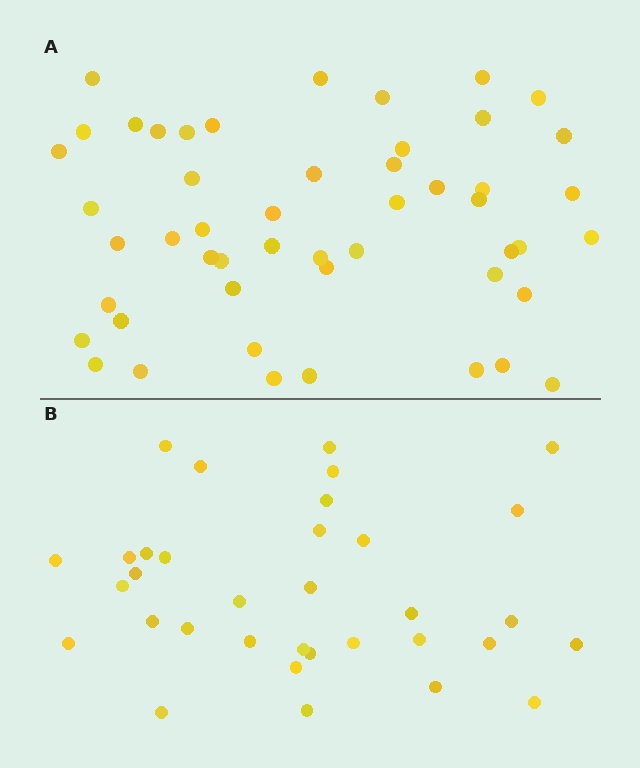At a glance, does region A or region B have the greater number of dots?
Region A (the top region) has more dots.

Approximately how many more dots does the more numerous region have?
Region A has approximately 15 more dots than region B.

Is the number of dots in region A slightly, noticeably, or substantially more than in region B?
Region A has substantially more. The ratio is roughly 1.5 to 1.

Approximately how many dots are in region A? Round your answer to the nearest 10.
About 50 dots.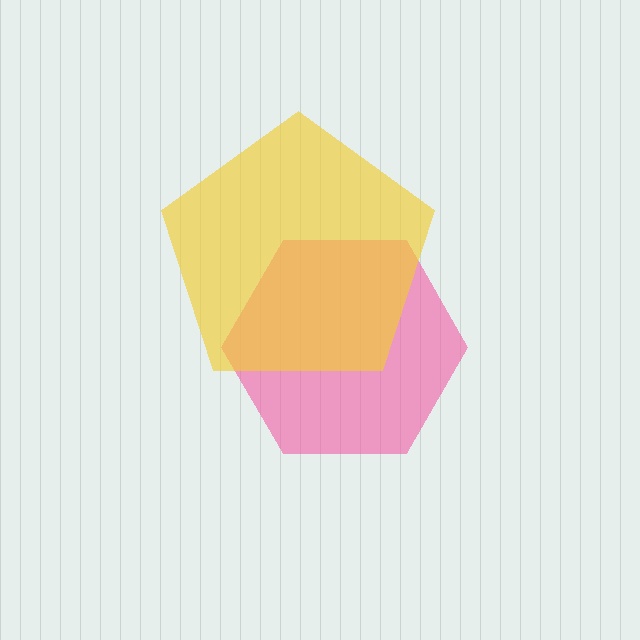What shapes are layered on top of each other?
The layered shapes are: a pink hexagon, a yellow pentagon.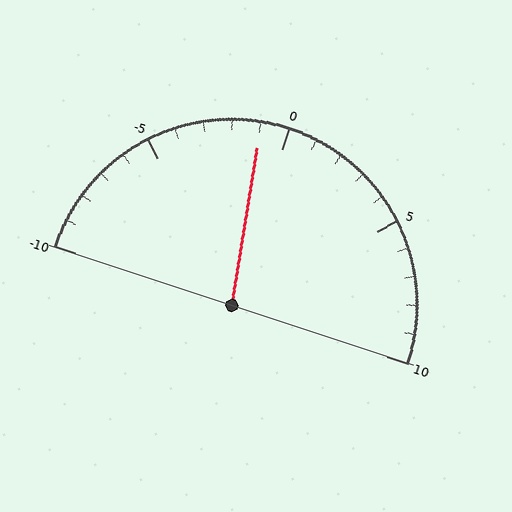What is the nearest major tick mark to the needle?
The nearest major tick mark is 0.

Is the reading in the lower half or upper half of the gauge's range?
The reading is in the lower half of the range (-10 to 10).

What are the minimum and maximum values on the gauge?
The gauge ranges from -10 to 10.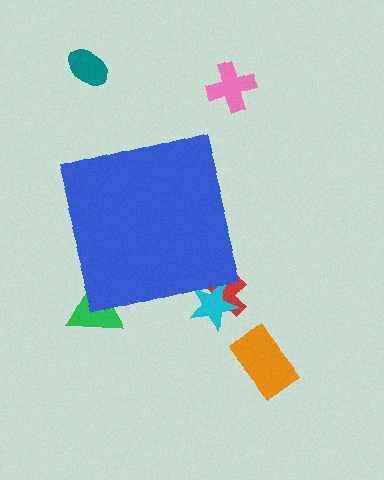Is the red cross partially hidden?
Yes, the red cross is partially hidden behind the blue square.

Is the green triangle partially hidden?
Yes, the green triangle is partially hidden behind the blue square.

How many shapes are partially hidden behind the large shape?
3 shapes are partially hidden.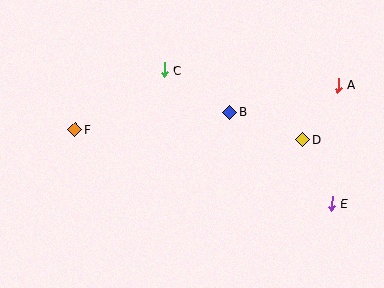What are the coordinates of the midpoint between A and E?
The midpoint between A and E is at (335, 144).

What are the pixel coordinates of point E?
Point E is at (332, 203).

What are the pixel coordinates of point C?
Point C is at (164, 70).